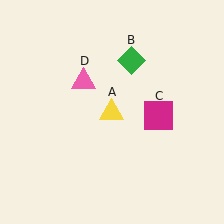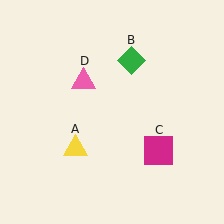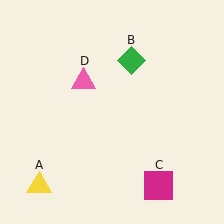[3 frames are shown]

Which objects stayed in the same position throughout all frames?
Green diamond (object B) and pink triangle (object D) remained stationary.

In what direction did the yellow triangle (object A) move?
The yellow triangle (object A) moved down and to the left.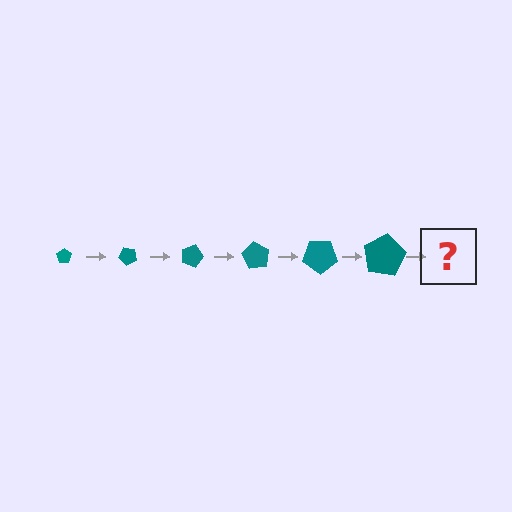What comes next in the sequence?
The next element should be a pentagon, larger than the previous one and rotated 270 degrees from the start.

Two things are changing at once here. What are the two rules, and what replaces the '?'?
The two rules are that the pentagon grows larger each step and it rotates 45 degrees each step. The '?' should be a pentagon, larger than the previous one and rotated 270 degrees from the start.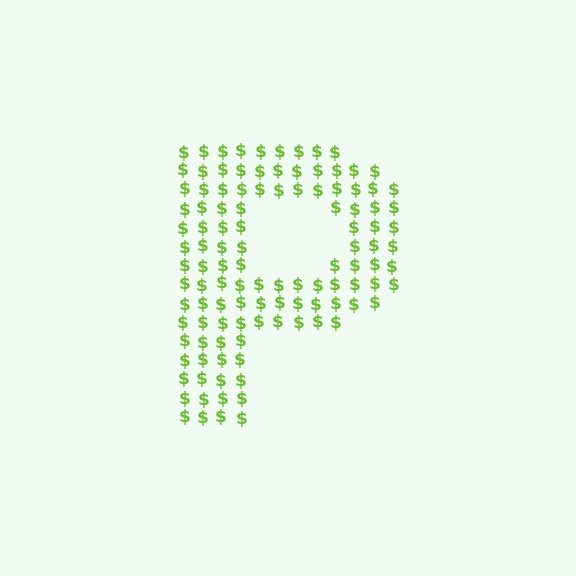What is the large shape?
The large shape is the letter P.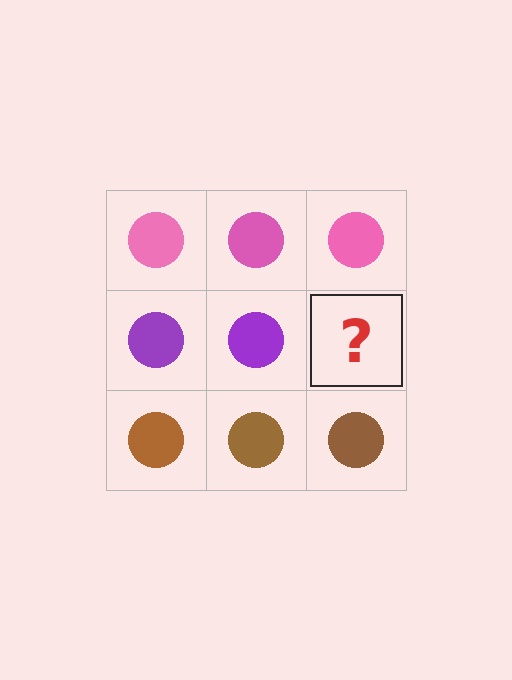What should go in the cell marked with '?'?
The missing cell should contain a purple circle.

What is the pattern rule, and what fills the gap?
The rule is that each row has a consistent color. The gap should be filled with a purple circle.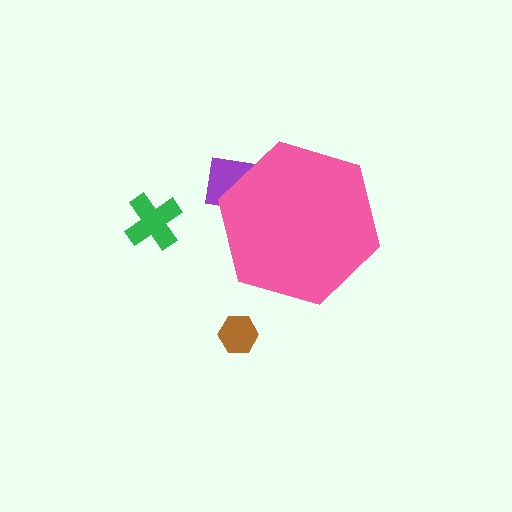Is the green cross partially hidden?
No, the green cross is fully visible.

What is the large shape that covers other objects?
A pink hexagon.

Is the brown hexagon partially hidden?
No, the brown hexagon is fully visible.